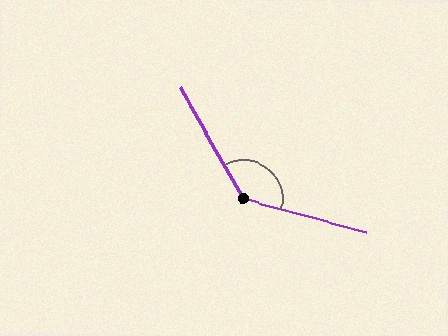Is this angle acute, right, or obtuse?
It is obtuse.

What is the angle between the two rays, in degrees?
Approximately 135 degrees.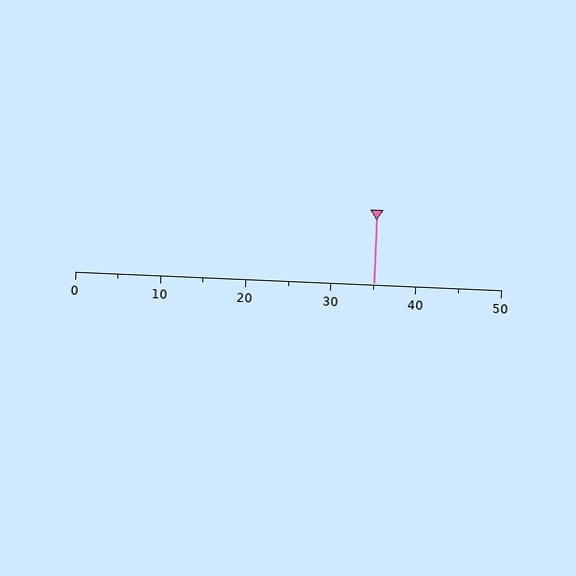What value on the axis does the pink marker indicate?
The marker indicates approximately 35.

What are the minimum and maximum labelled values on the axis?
The axis runs from 0 to 50.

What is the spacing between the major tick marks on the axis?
The major ticks are spaced 10 apart.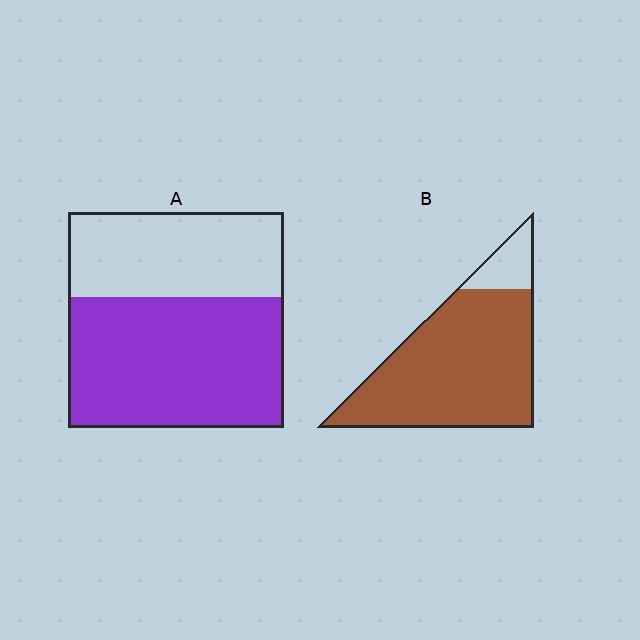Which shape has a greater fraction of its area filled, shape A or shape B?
Shape B.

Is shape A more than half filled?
Yes.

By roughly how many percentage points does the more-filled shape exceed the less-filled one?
By roughly 25 percentage points (B over A).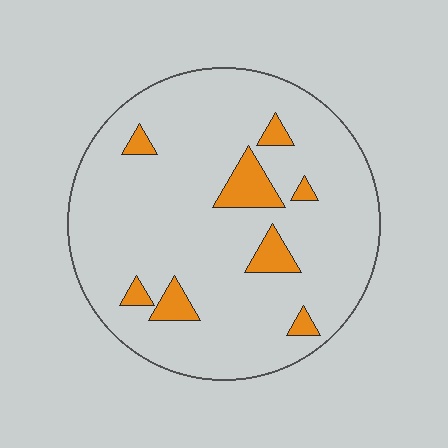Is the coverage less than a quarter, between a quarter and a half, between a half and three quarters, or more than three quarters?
Less than a quarter.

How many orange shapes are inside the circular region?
8.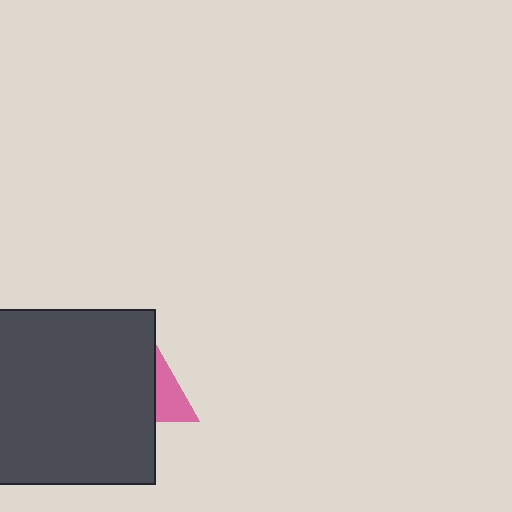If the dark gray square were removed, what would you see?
You would see the complete pink triangle.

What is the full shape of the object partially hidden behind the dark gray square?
The partially hidden object is a pink triangle.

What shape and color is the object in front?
The object in front is a dark gray square.